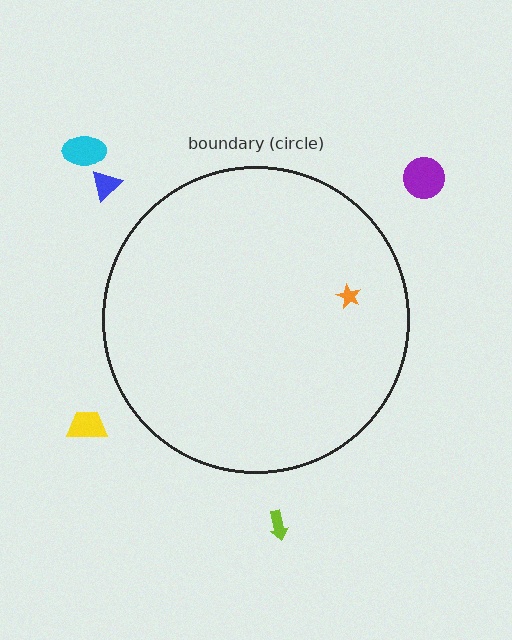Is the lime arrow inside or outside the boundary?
Outside.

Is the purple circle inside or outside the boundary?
Outside.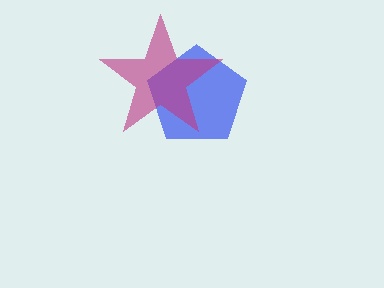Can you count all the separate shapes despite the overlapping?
Yes, there are 2 separate shapes.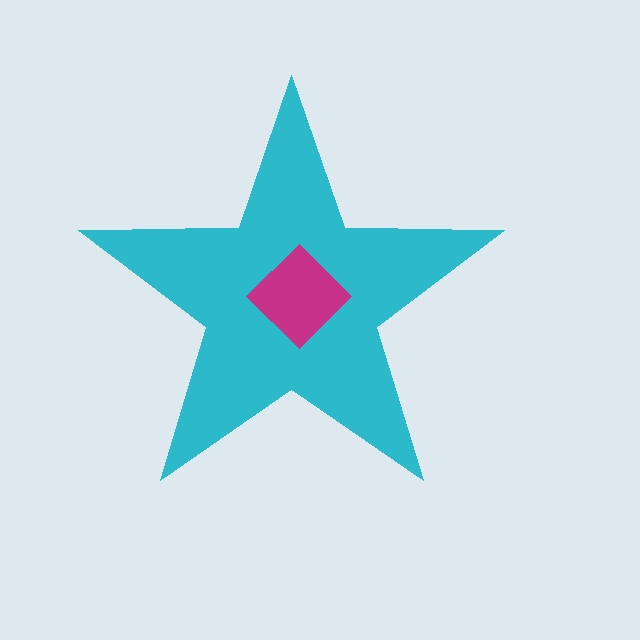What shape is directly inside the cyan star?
The magenta diamond.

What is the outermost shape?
The cyan star.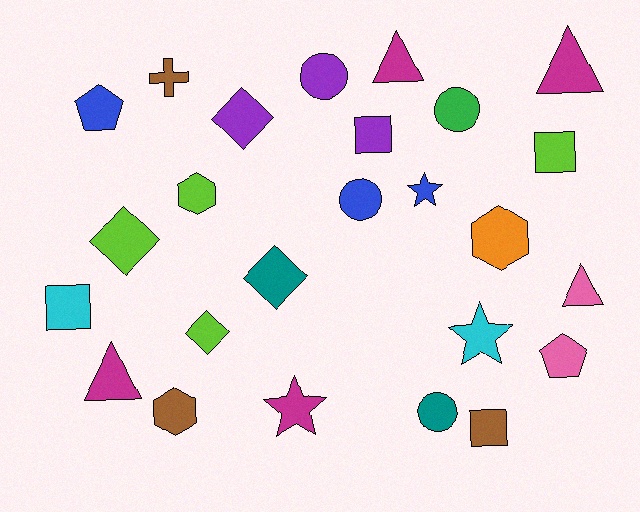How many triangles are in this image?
There are 4 triangles.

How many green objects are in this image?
There is 1 green object.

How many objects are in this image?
There are 25 objects.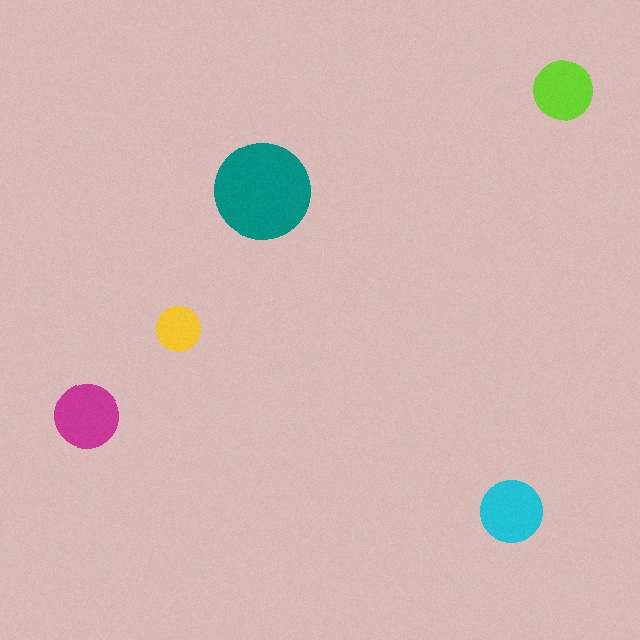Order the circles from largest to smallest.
the teal one, the magenta one, the cyan one, the lime one, the yellow one.